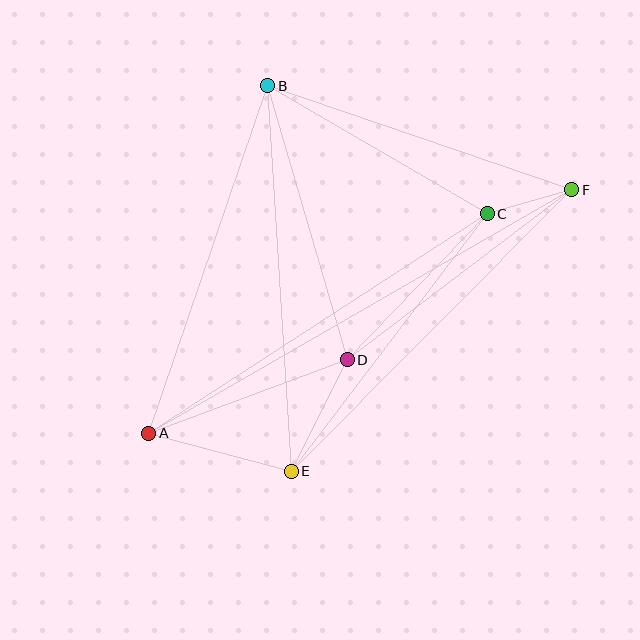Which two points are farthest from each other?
Points A and F are farthest from each other.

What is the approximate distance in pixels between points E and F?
The distance between E and F is approximately 397 pixels.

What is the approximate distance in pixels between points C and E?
The distance between C and E is approximately 324 pixels.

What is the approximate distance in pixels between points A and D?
The distance between A and D is approximately 211 pixels.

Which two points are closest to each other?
Points C and F are closest to each other.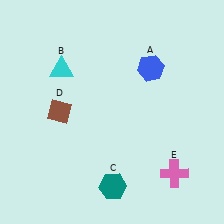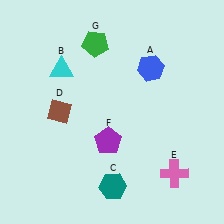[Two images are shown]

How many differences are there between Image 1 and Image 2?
There are 2 differences between the two images.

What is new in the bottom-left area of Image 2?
A purple pentagon (F) was added in the bottom-left area of Image 2.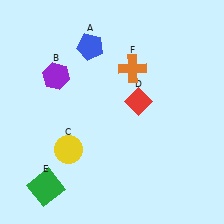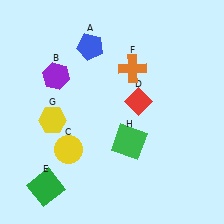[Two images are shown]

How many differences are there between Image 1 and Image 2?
There are 2 differences between the two images.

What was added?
A yellow hexagon (G), a green square (H) were added in Image 2.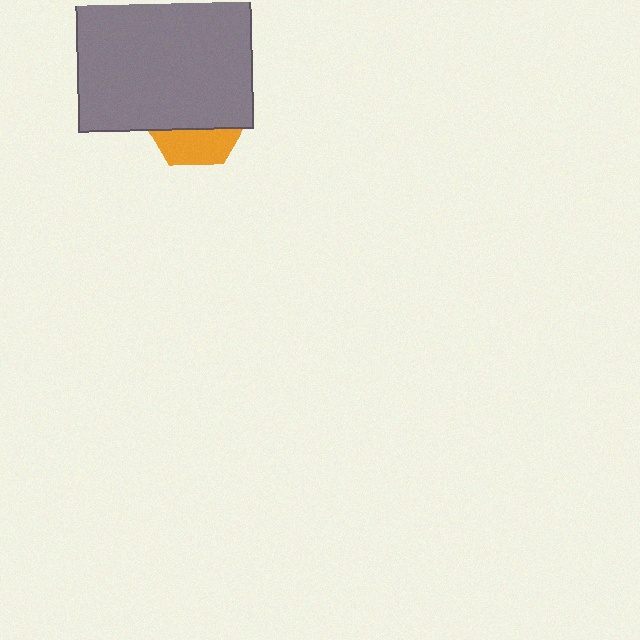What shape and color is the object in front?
The object in front is a gray rectangle.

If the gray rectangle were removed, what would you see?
You would see the complete orange hexagon.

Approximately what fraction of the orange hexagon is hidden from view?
Roughly 67% of the orange hexagon is hidden behind the gray rectangle.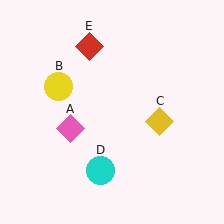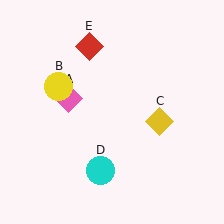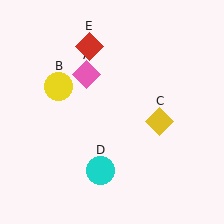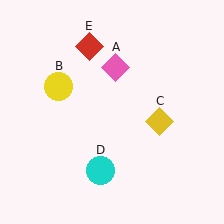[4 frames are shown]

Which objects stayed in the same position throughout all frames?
Yellow circle (object B) and yellow diamond (object C) and cyan circle (object D) and red diamond (object E) remained stationary.